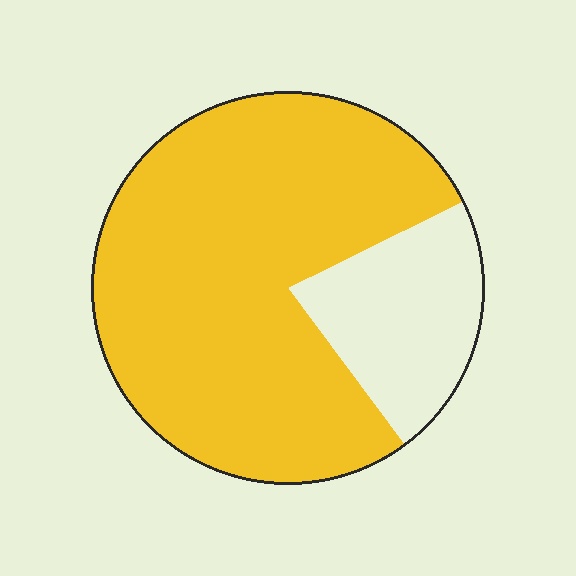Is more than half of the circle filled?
Yes.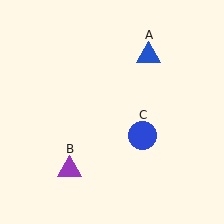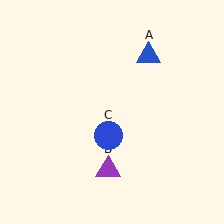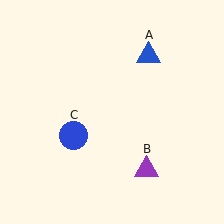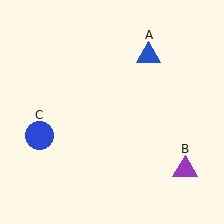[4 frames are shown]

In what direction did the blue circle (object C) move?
The blue circle (object C) moved left.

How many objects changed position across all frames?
2 objects changed position: purple triangle (object B), blue circle (object C).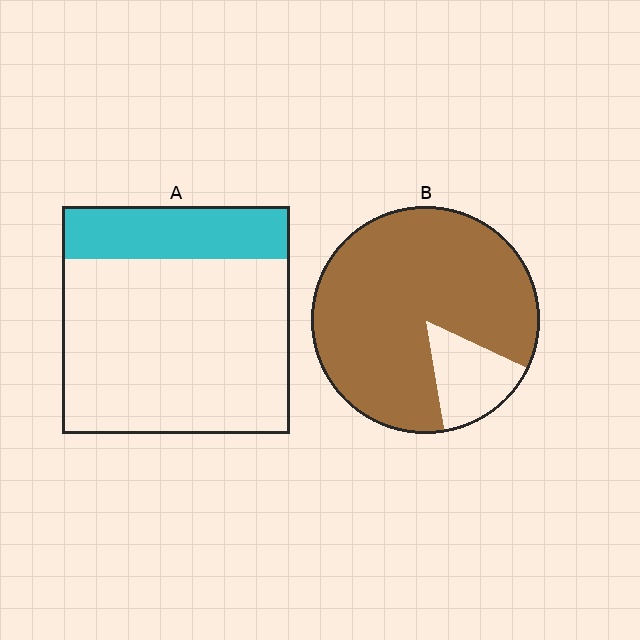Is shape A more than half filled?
No.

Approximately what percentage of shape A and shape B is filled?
A is approximately 25% and B is approximately 85%.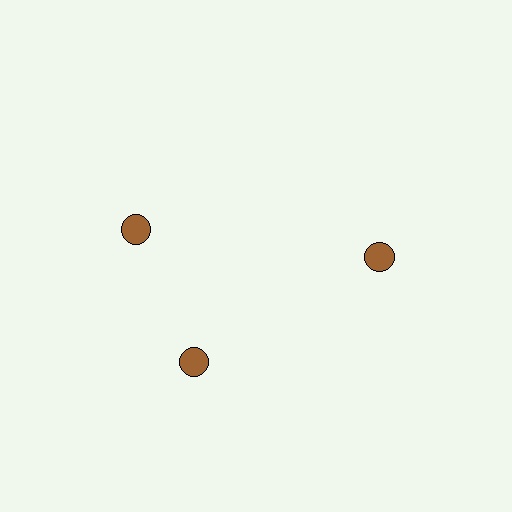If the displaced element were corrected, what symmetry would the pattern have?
It would have 3-fold rotational symmetry — the pattern would map onto itself every 120 degrees.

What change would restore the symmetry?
The symmetry would be restored by rotating it back into even spacing with its neighbors so that all 3 circles sit at equal angles and equal distance from the center.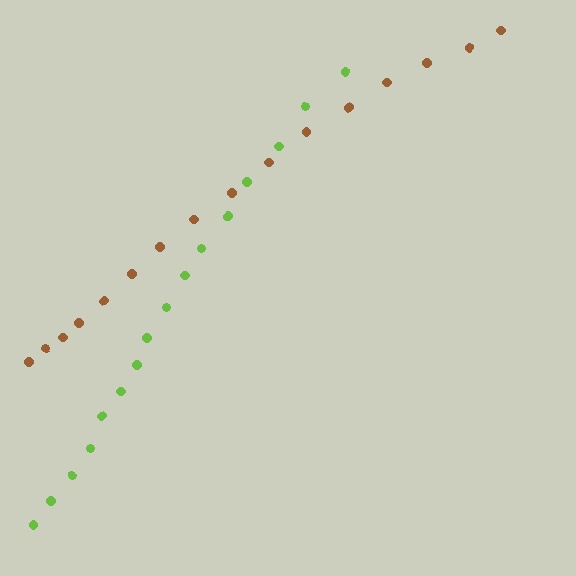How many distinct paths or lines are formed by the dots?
There are 2 distinct paths.